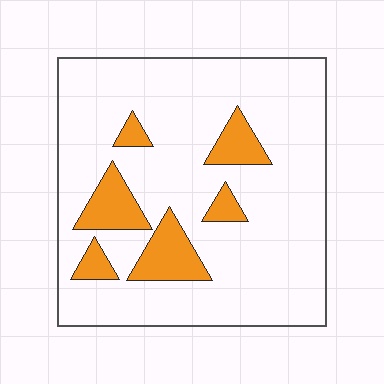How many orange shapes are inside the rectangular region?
6.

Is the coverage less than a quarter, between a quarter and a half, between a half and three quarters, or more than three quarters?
Less than a quarter.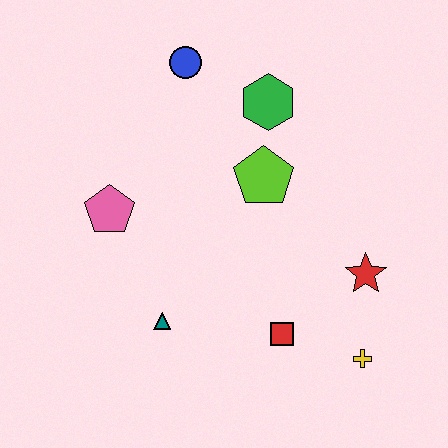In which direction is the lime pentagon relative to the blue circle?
The lime pentagon is below the blue circle.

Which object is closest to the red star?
The yellow cross is closest to the red star.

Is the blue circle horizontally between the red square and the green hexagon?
No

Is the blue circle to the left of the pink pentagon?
No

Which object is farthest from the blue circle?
The yellow cross is farthest from the blue circle.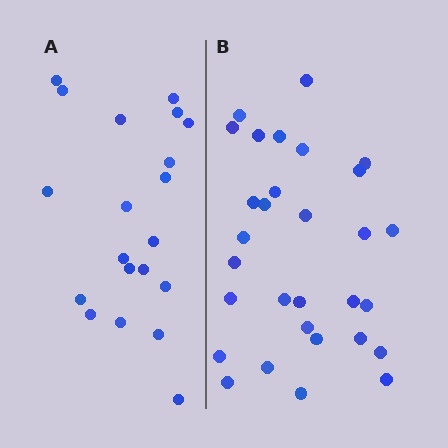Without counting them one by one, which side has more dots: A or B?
Region B (the right region) has more dots.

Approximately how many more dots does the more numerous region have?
Region B has roughly 10 or so more dots than region A.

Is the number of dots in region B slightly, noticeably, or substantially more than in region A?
Region B has substantially more. The ratio is roughly 1.5 to 1.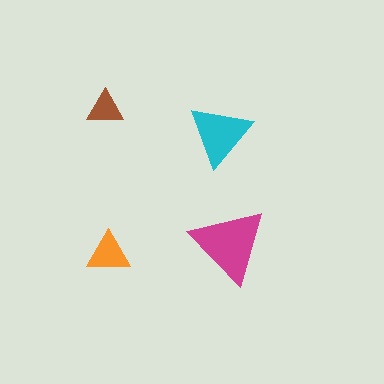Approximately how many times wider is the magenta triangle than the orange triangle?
About 1.5 times wider.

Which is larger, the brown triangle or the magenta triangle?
The magenta one.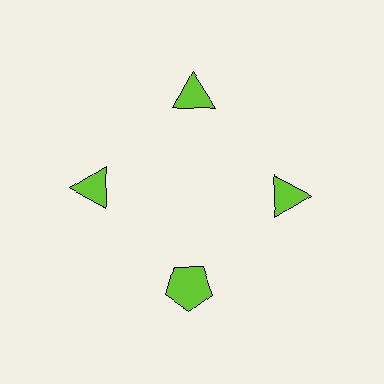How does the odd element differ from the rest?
It has a different shape: pentagon instead of triangle.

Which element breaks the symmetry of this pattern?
The lime pentagon at roughly the 6 o'clock position breaks the symmetry. All other shapes are lime triangles.